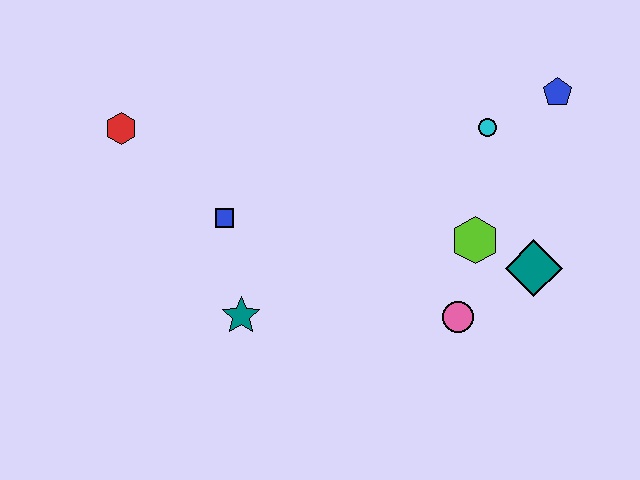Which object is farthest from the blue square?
The blue pentagon is farthest from the blue square.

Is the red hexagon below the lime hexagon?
No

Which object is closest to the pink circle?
The lime hexagon is closest to the pink circle.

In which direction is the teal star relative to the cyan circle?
The teal star is to the left of the cyan circle.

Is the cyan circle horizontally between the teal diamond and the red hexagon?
Yes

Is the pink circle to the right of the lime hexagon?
No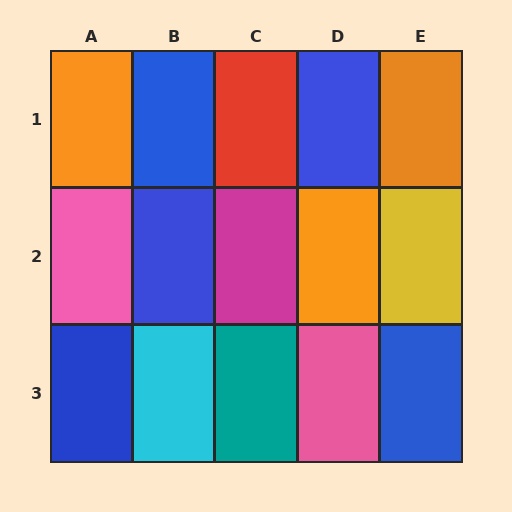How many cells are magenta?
1 cell is magenta.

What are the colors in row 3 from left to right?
Blue, cyan, teal, pink, blue.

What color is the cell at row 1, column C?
Red.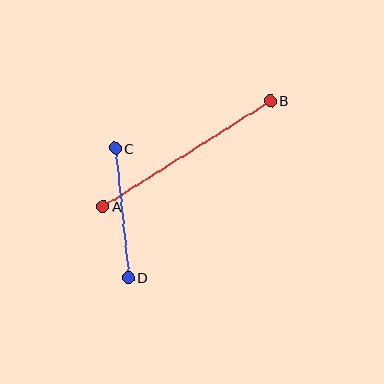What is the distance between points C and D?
The distance is approximately 130 pixels.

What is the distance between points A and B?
The distance is approximately 198 pixels.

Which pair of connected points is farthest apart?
Points A and B are farthest apart.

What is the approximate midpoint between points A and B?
The midpoint is at approximately (187, 153) pixels.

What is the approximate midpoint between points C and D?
The midpoint is at approximately (122, 213) pixels.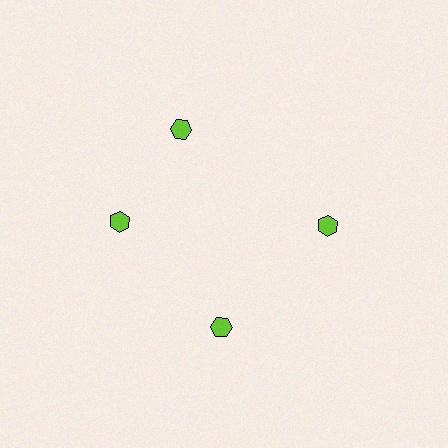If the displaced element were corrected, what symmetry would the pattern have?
It would have 4-fold rotational symmetry — the pattern would map onto itself every 90 degrees.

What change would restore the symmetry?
The symmetry would be restored by rotating it back into even spacing with its neighbors so that all 4 hexagons sit at equal angles and equal distance from the center.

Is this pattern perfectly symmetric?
No. The 4 lime hexagons are arranged in a ring, but one element near the 12 o'clock position is rotated out of alignment along the ring, breaking the 4-fold rotational symmetry.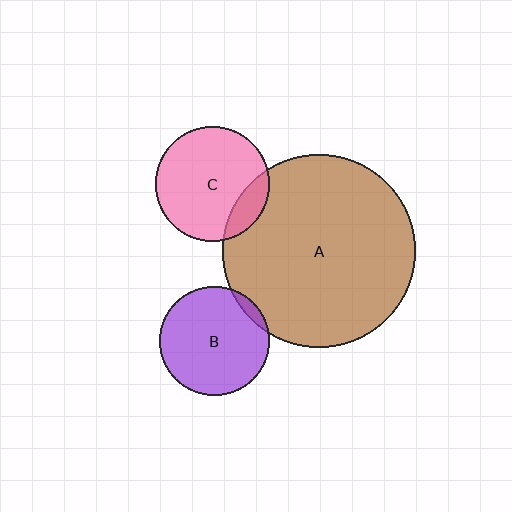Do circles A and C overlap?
Yes.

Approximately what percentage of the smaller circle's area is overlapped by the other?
Approximately 15%.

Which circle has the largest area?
Circle A (brown).